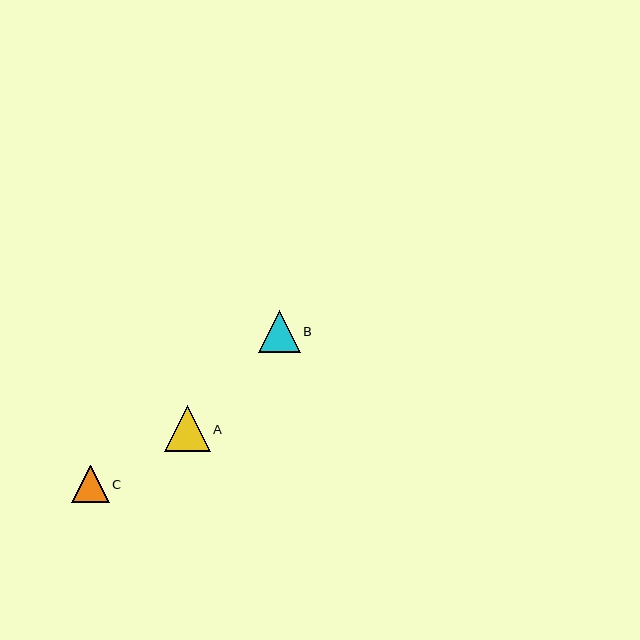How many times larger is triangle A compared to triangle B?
Triangle A is approximately 1.1 times the size of triangle B.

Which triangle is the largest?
Triangle A is the largest with a size of approximately 46 pixels.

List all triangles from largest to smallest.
From largest to smallest: A, B, C.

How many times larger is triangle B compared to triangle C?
Triangle B is approximately 1.1 times the size of triangle C.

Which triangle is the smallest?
Triangle C is the smallest with a size of approximately 37 pixels.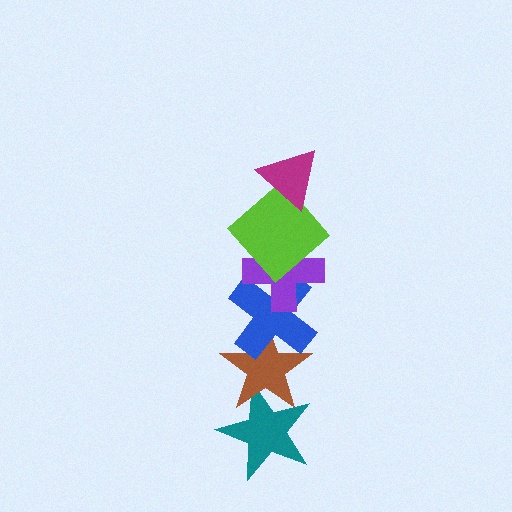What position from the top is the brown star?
The brown star is 5th from the top.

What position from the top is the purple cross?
The purple cross is 3rd from the top.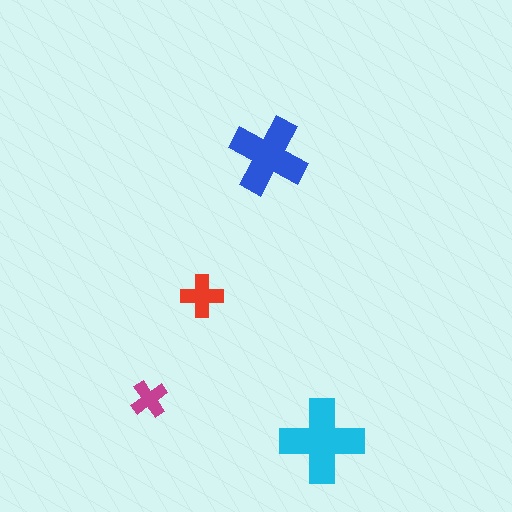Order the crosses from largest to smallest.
the cyan one, the blue one, the red one, the magenta one.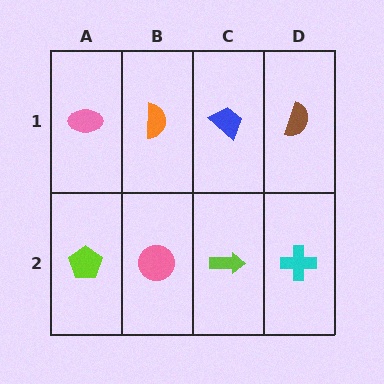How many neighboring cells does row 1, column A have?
2.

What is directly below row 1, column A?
A lime pentagon.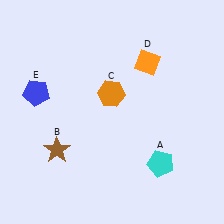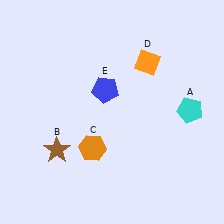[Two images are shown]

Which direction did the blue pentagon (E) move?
The blue pentagon (E) moved right.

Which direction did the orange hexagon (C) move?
The orange hexagon (C) moved down.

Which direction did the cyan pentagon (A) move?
The cyan pentagon (A) moved up.